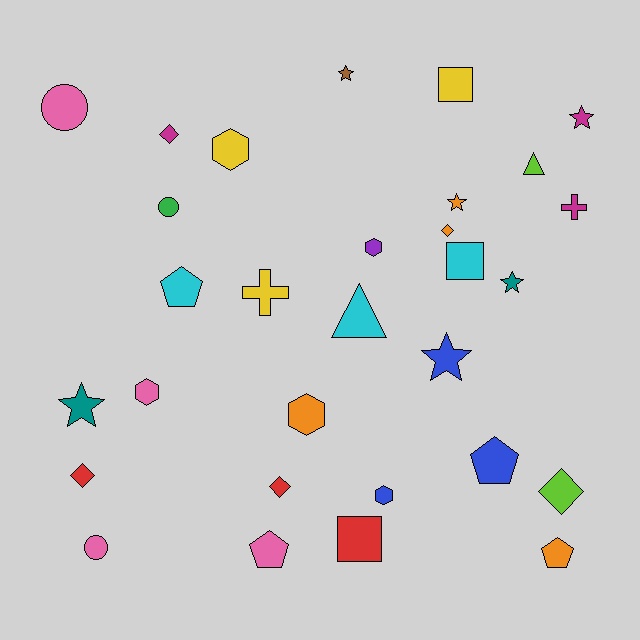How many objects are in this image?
There are 30 objects.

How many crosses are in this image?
There are 2 crosses.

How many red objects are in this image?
There are 3 red objects.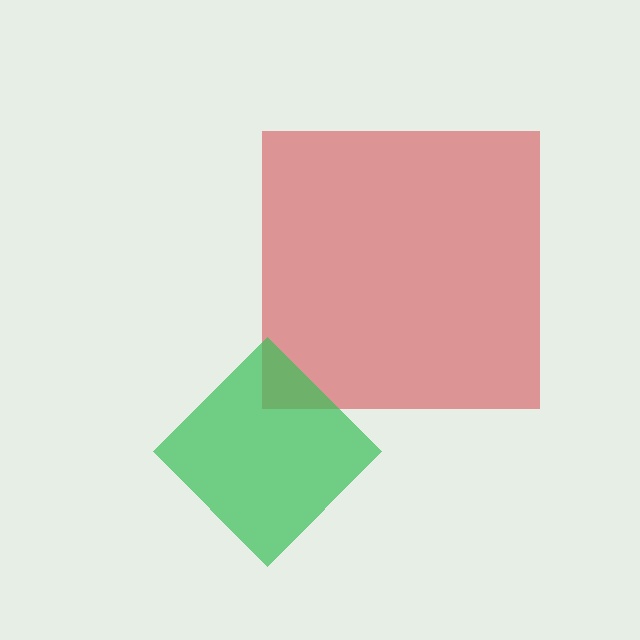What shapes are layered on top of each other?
The layered shapes are: a red square, a green diamond.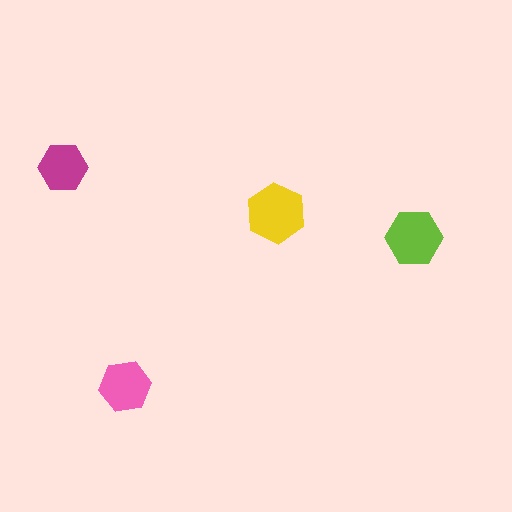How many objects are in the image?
There are 4 objects in the image.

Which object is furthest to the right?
The lime hexagon is rightmost.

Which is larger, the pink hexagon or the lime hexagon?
The lime one.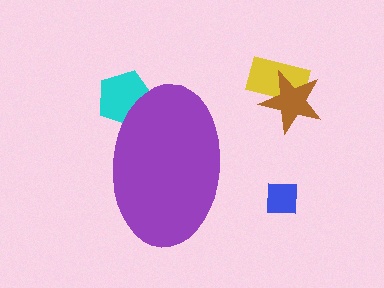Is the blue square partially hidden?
No, the blue square is fully visible.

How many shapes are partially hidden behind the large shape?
1 shape is partially hidden.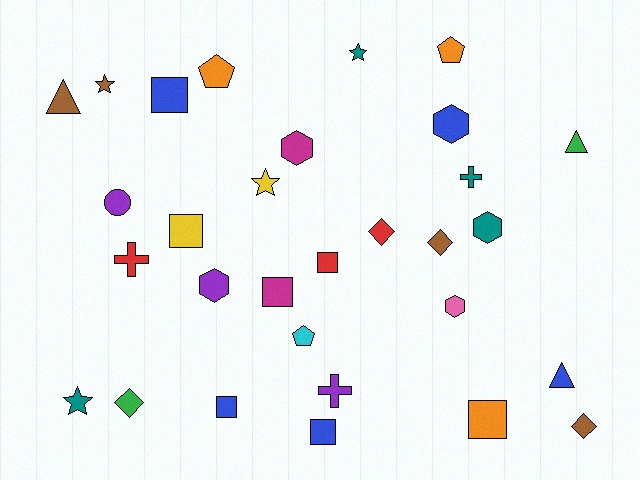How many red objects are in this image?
There are 3 red objects.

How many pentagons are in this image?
There are 3 pentagons.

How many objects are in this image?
There are 30 objects.